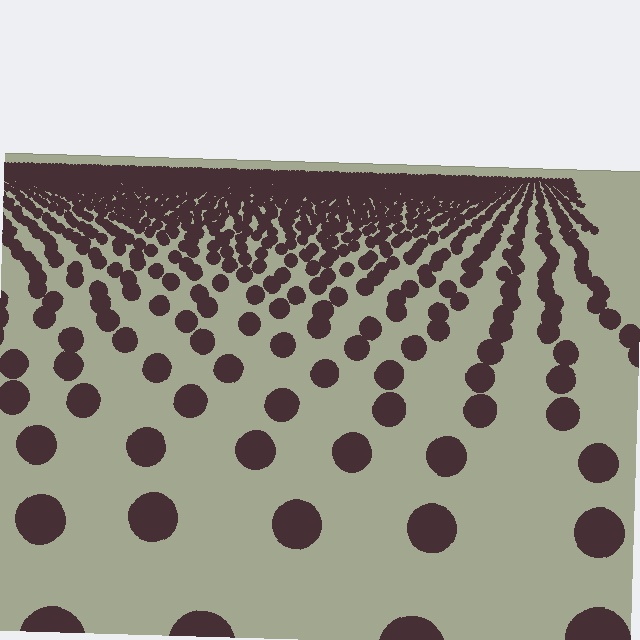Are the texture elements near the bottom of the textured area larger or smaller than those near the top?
Larger. Near the bottom, elements are closer to the viewer and appear at a bigger on-screen size.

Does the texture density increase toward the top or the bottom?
Density increases toward the top.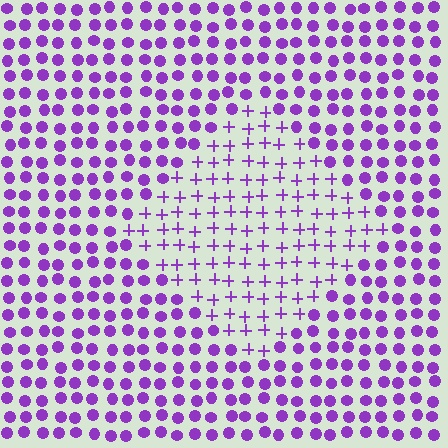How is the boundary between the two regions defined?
The boundary is defined by a change in element shape: plus signs inside vs. circles outside. All elements share the same color and spacing.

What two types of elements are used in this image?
The image uses plus signs inside the diamond region and circles outside it.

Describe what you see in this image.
The image is filled with small purple elements arranged in a uniform grid. A diamond-shaped region contains plus signs, while the surrounding area contains circles. The boundary is defined purely by the change in element shape.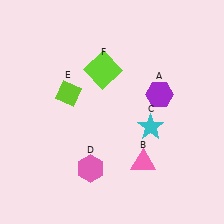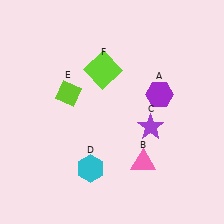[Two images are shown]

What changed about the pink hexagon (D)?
In Image 1, D is pink. In Image 2, it changed to cyan.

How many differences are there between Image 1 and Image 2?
There are 2 differences between the two images.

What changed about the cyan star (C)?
In Image 1, C is cyan. In Image 2, it changed to purple.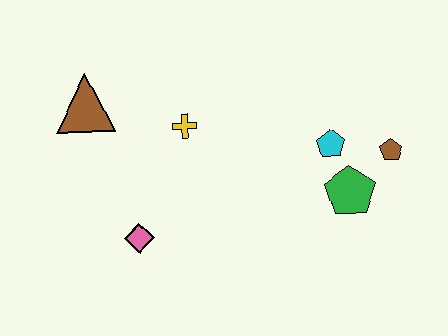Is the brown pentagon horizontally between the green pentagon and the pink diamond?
No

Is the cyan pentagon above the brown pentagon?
Yes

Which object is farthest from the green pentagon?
The brown triangle is farthest from the green pentagon.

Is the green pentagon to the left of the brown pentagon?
Yes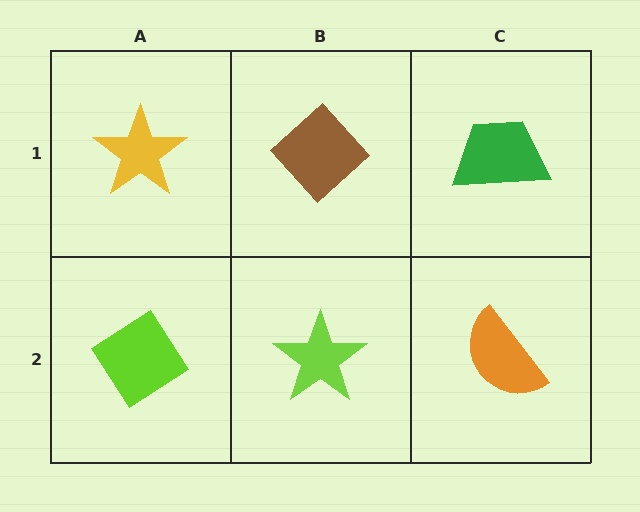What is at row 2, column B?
A lime star.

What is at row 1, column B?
A brown diamond.